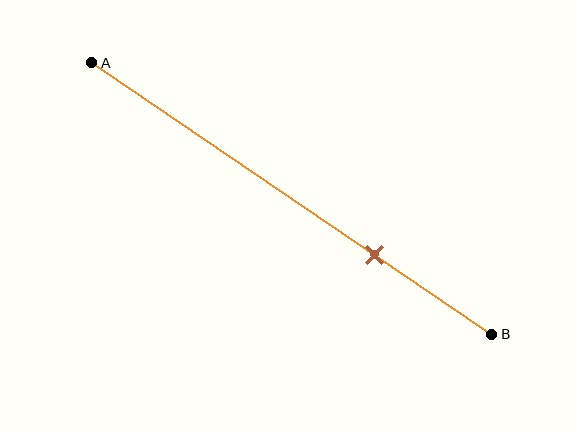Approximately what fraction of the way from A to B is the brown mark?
The brown mark is approximately 70% of the way from A to B.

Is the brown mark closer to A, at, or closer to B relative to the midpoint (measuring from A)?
The brown mark is closer to point B than the midpoint of segment AB.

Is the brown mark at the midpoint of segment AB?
No, the mark is at about 70% from A, not at the 50% midpoint.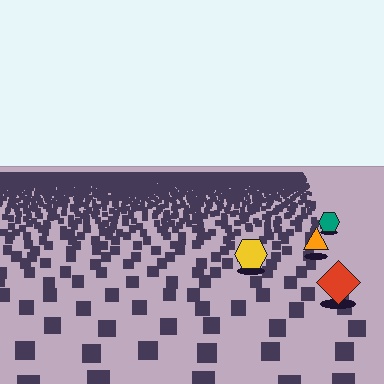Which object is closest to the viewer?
The red diamond is closest. The texture marks near it are larger and more spread out.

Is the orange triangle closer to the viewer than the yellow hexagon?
No. The yellow hexagon is closer — you can tell from the texture gradient: the ground texture is coarser near it.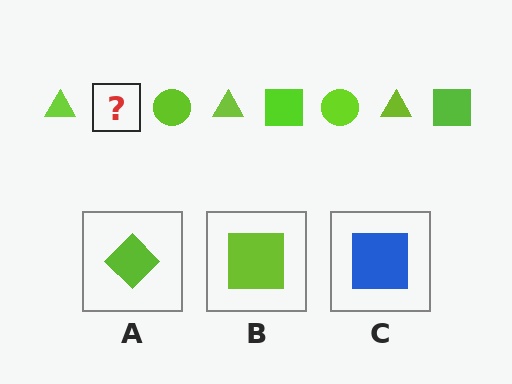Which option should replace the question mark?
Option B.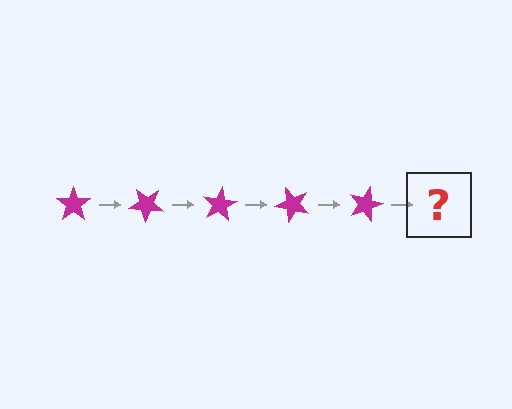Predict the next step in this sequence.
The next step is a magenta star rotated 200 degrees.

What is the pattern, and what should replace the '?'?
The pattern is that the star rotates 40 degrees each step. The '?' should be a magenta star rotated 200 degrees.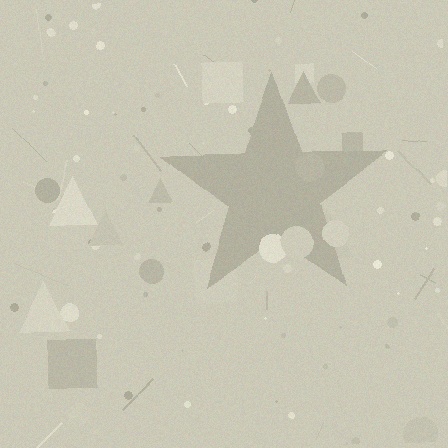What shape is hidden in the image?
A star is hidden in the image.